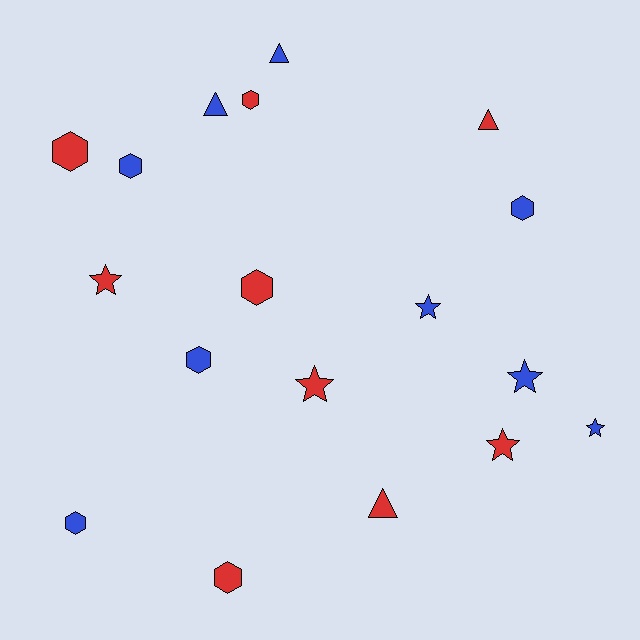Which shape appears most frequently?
Hexagon, with 8 objects.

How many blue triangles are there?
There are 2 blue triangles.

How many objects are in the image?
There are 18 objects.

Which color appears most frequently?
Red, with 9 objects.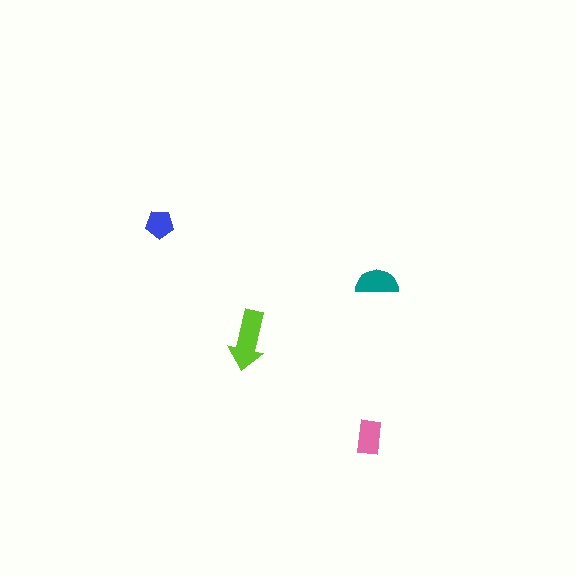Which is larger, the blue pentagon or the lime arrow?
The lime arrow.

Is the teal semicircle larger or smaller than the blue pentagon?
Larger.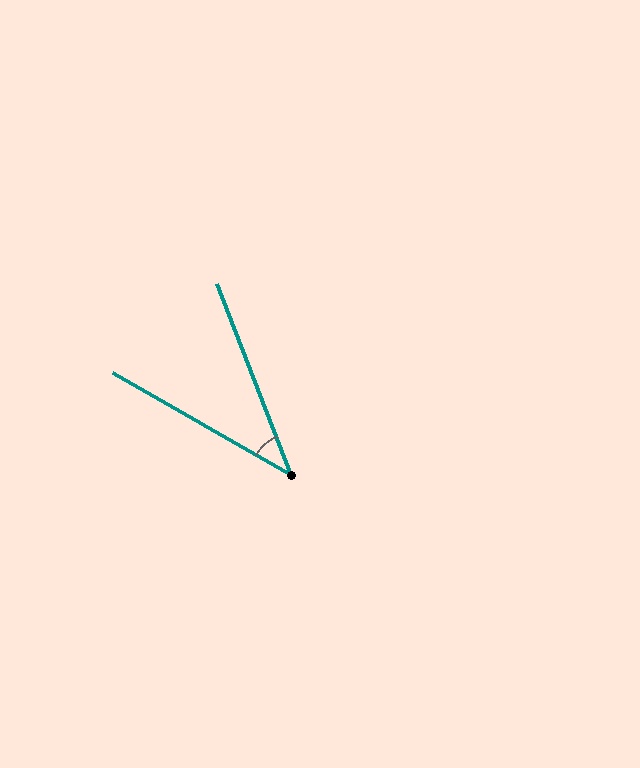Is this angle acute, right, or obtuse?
It is acute.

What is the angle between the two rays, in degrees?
Approximately 39 degrees.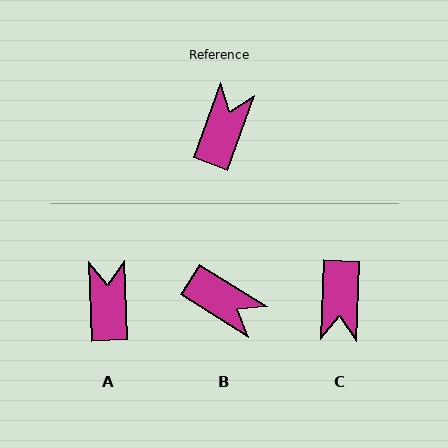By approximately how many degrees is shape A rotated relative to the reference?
Approximately 22 degrees counter-clockwise.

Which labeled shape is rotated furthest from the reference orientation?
C, about 162 degrees away.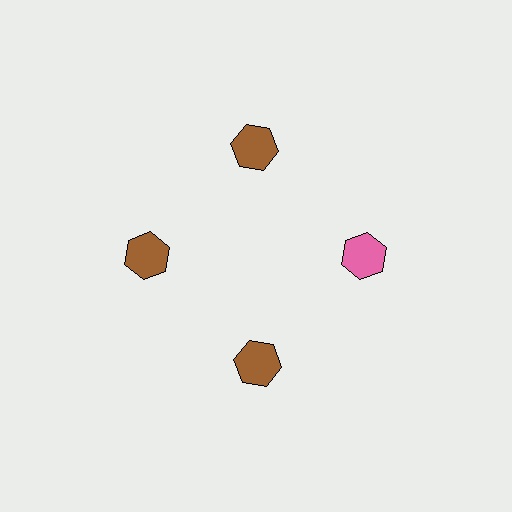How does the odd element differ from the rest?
It has a different color: pink instead of brown.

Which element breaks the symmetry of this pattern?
The pink hexagon at roughly the 3 o'clock position breaks the symmetry. All other shapes are brown hexagons.